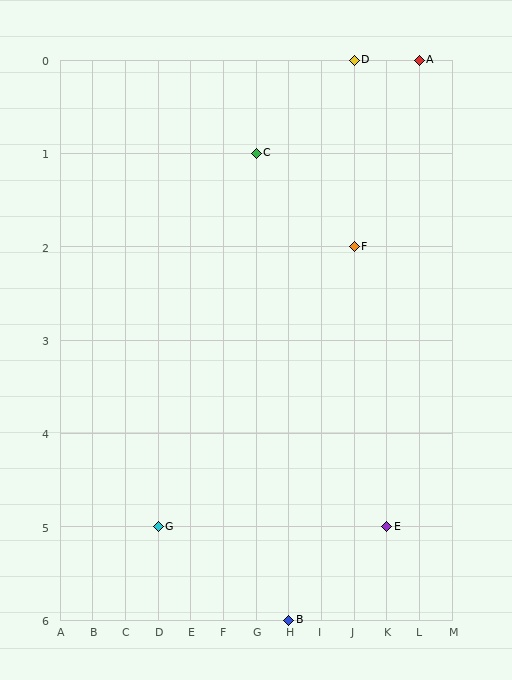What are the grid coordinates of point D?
Point D is at grid coordinates (J, 0).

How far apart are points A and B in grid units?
Points A and B are 4 columns and 6 rows apart (about 7.2 grid units diagonally).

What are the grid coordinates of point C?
Point C is at grid coordinates (G, 1).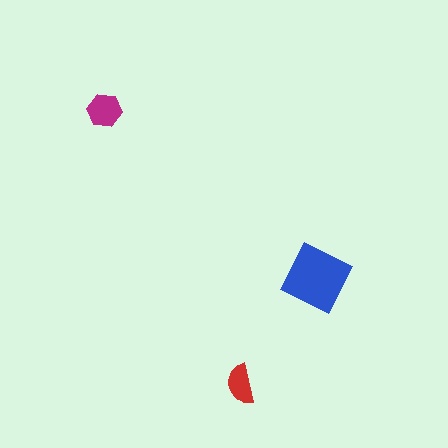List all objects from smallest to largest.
The red semicircle, the magenta hexagon, the blue diamond.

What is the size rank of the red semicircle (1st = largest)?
3rd.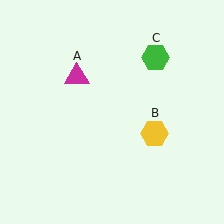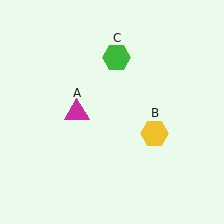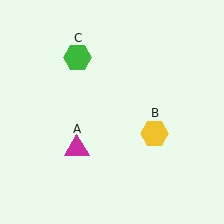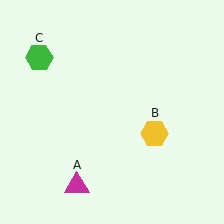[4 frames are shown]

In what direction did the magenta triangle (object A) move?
The magenta triangle (object A) moved down.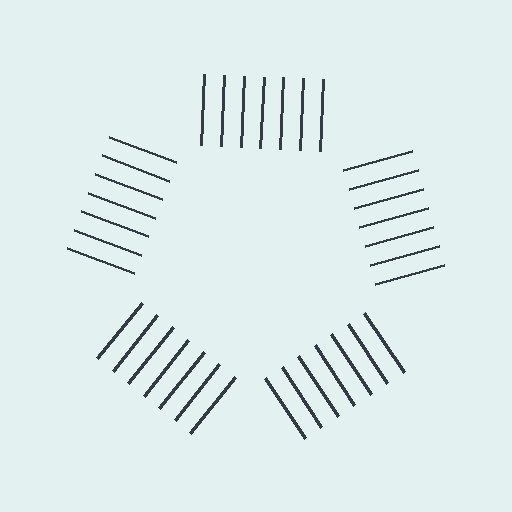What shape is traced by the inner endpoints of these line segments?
An illusory pentagon — the line segments terminate on its edges but no continuous stroke is drawn.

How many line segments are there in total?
35 — 7 along each of the 5 edges.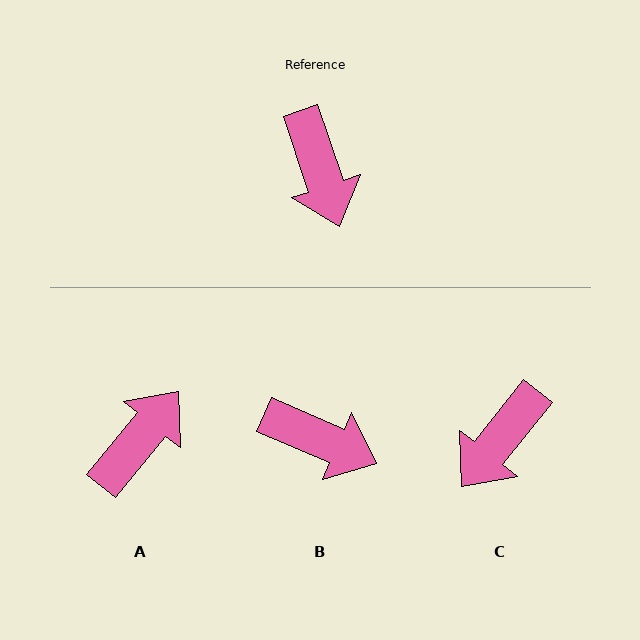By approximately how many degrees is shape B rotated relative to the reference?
Approximately 48 degrees counter-clockwise.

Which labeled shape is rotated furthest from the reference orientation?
A, about 122 degrees away.